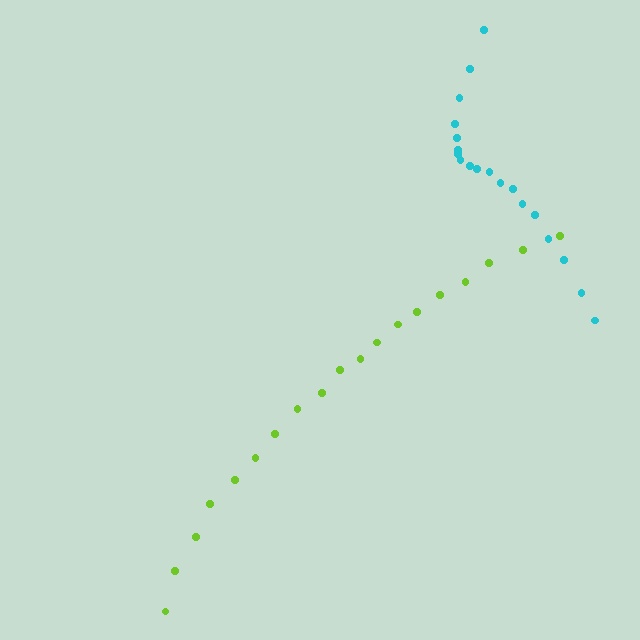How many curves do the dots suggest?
There are 2 distinct paths.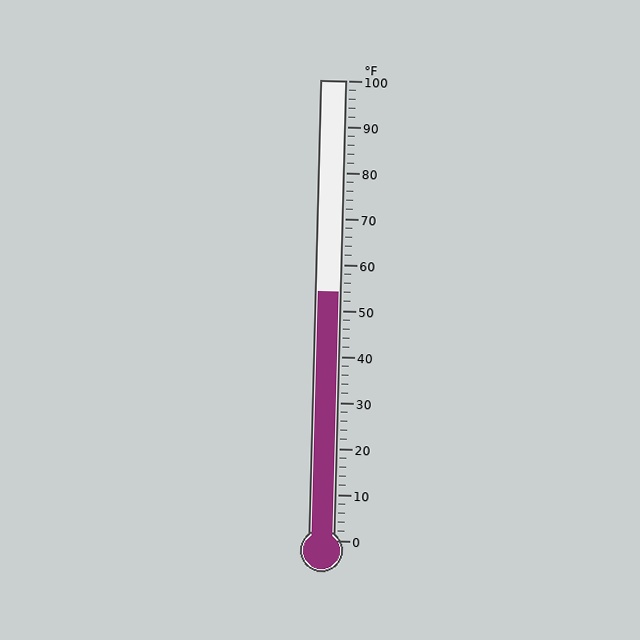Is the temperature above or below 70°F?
The temperature is below 70°F.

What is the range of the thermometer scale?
The thermometer scale ranges from 0°F to 100°F.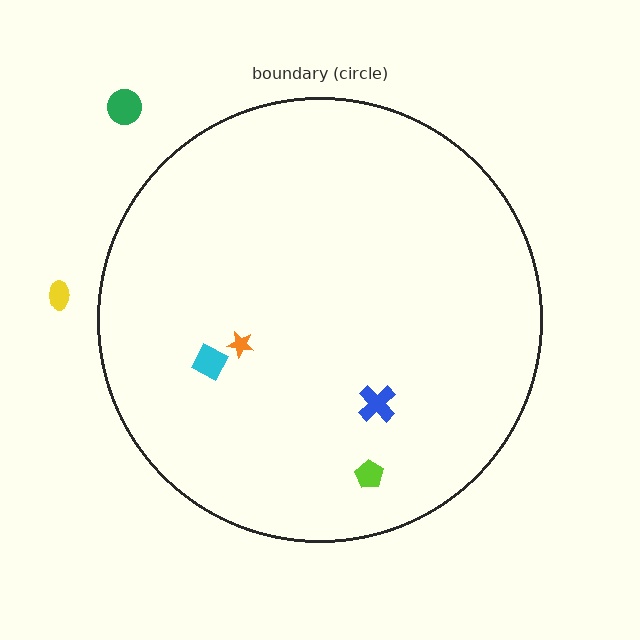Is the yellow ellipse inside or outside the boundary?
Outside.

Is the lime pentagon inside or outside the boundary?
Inside.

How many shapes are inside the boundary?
4 inside, 2 outside.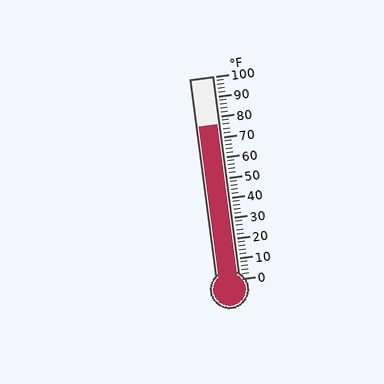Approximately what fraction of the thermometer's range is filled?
The thermometer is filled to approximately 75% of its range.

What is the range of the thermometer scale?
The thermometer scale ranges from 0°F to 100°F.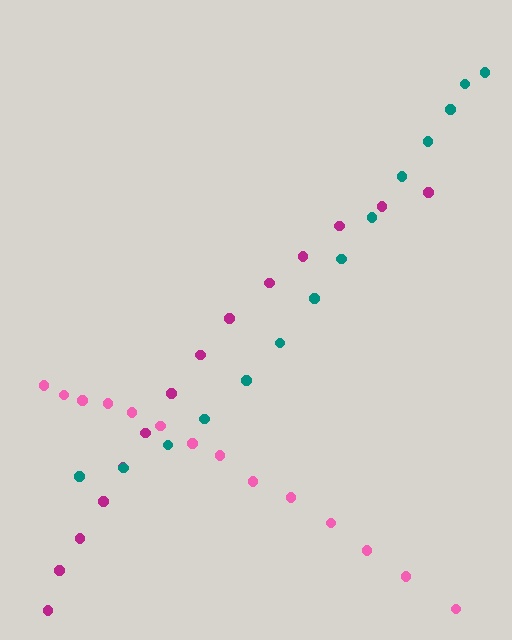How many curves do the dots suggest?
There are 3 distinct paths.